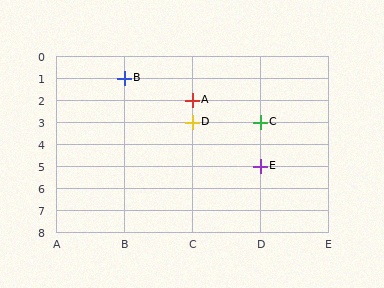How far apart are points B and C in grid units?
Points B and C are 2 columns and 2 rows apart (about 2.8 grid units diagonally).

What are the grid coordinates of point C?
Point C is at grid coordinates (D, 3).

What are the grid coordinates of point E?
Point E is at grid coordinates (D, 5).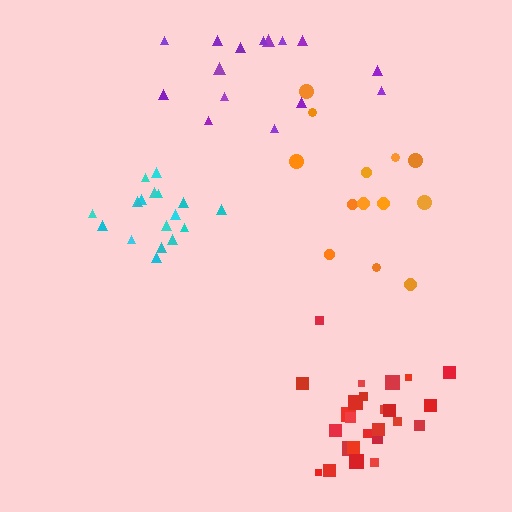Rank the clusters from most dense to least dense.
cyan, red, purple, orange.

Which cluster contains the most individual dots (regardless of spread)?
Red (25).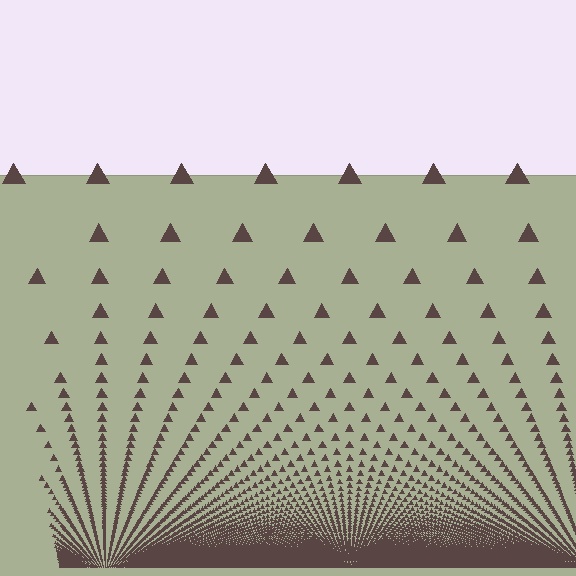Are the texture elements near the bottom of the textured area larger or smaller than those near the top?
Smaller. The gradient is inverted — elements near the bottom are smaller and denser.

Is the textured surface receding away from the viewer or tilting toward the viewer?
The surface appears to tilt toward the viewer. Texture elements get larger and sparser toward the top.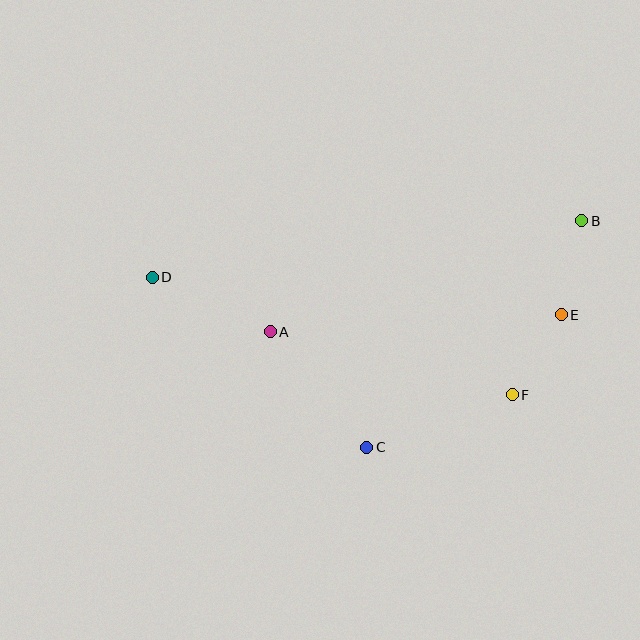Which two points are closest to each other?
Points E and F are closest to each other.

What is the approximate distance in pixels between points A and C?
The distance between A and C is approximately 151 pixels.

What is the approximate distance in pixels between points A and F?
The distance between A and F is approximately 250 pixels.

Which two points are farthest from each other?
Points B and D are farthest from each other.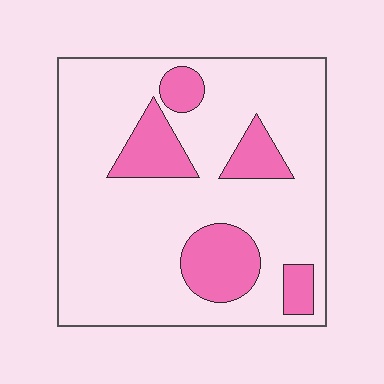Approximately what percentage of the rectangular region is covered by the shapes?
Approximately 20%.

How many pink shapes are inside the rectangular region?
5.